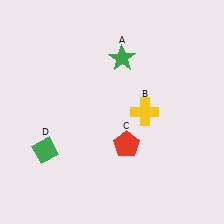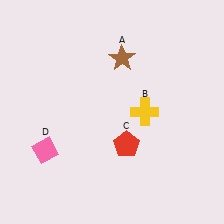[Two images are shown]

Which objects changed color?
A changed from green to brown. D changed from green to pink.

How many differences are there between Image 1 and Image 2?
There are 2 differences between the two images.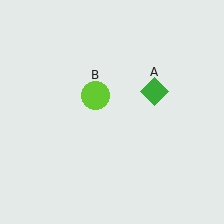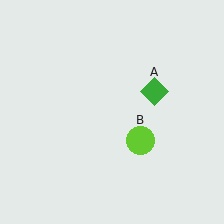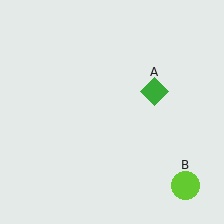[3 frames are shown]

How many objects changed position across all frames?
1 object changed position: lime circle (object B).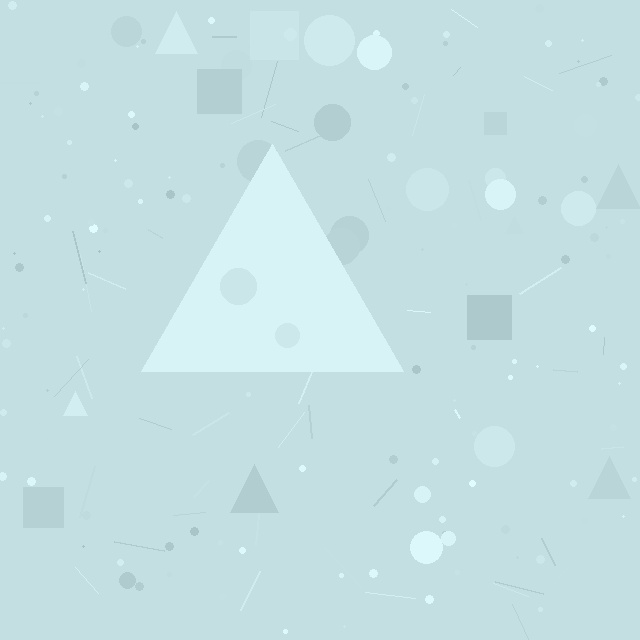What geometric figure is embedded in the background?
A triangle is embedded in the background.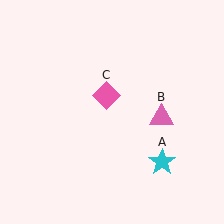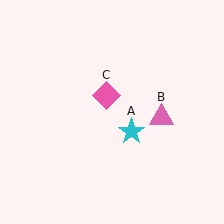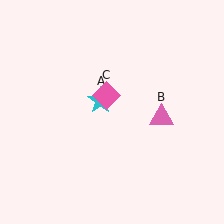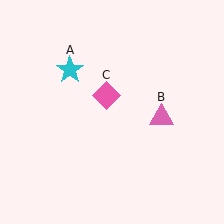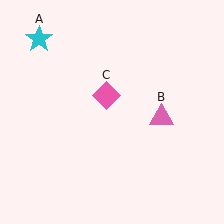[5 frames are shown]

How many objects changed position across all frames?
1 object changed position: cyan star (object A).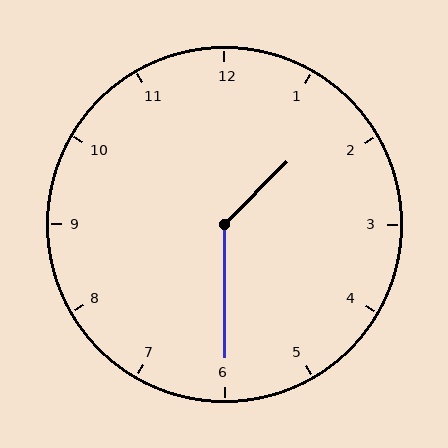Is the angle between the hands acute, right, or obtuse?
It is obtuse.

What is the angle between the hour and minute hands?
Approximately 135 degrees.